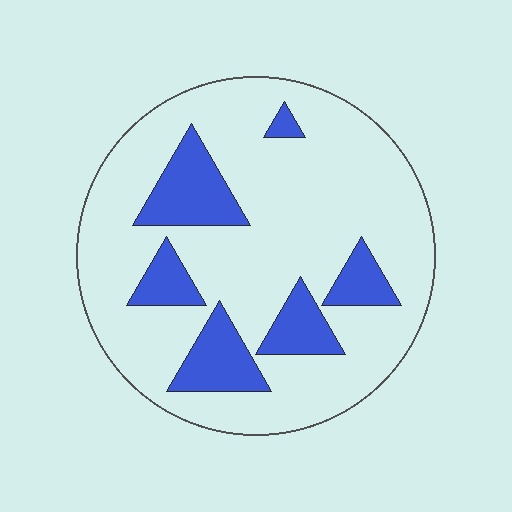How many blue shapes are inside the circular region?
6.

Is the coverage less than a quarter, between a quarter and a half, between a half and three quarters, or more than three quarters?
Less than a quarter.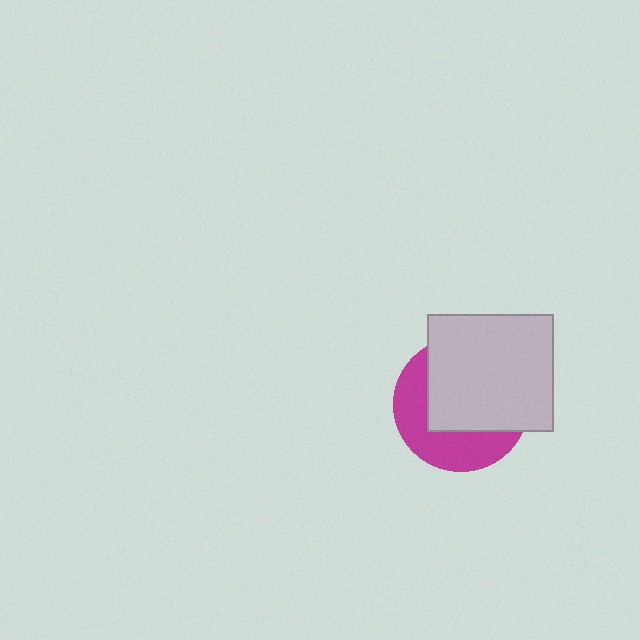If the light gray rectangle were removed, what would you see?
You would see the complete magenta circle.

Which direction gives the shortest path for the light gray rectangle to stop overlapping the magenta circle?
Moving toward the upper-right gives the shortest separation.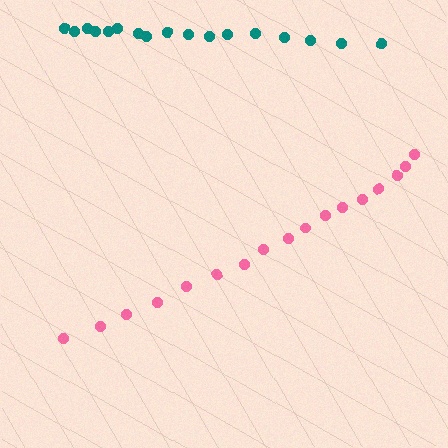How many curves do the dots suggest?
There are 2 distinct paths.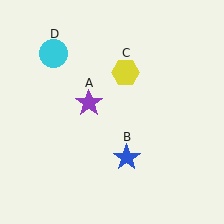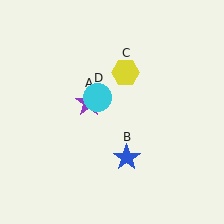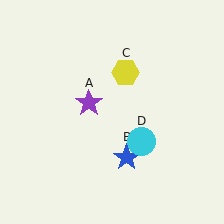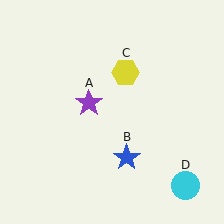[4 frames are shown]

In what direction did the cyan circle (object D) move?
The cyan circle (object D) moved down and to the right.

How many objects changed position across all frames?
1 object changed position: cyan circle (object D).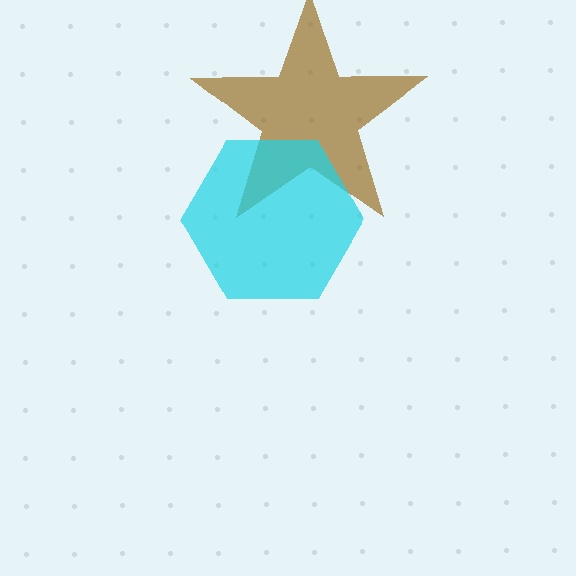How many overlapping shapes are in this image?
There are 2 overlapping shapes in the image.